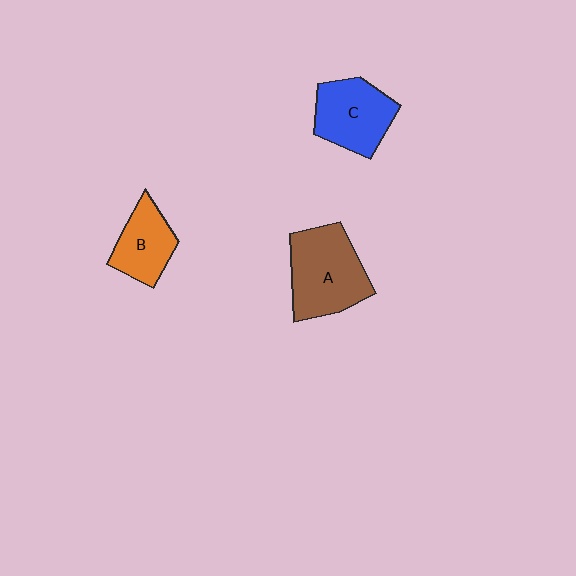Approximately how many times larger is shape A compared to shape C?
Approximately 1.2 times.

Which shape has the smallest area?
Shape B (orange).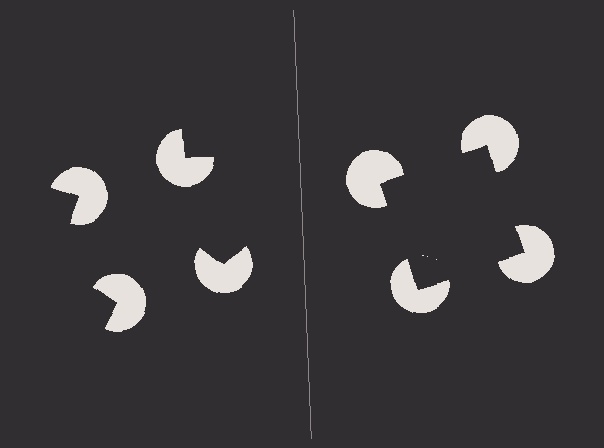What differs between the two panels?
The pac-man discs are positioned identically on both sides; only the wedge orientations differ. On the right they align to a square; on the left they are misaligned.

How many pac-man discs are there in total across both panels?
8 — 4 on each side.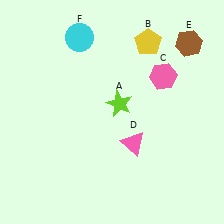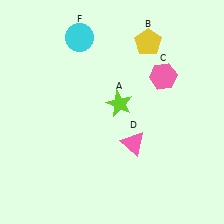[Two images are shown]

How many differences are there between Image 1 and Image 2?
There is 1 difference between the two images.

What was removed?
The brown hexagon (E) was removed in Image 2.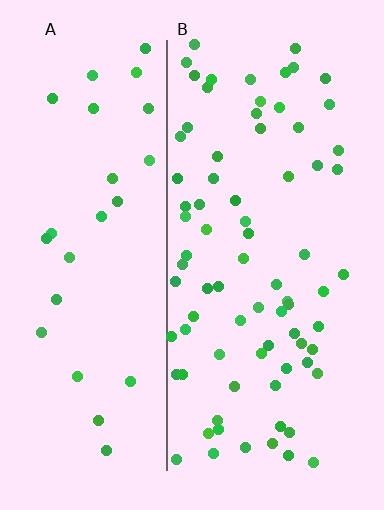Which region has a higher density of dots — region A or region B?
B (the right).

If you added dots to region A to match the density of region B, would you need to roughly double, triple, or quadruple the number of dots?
Approximately triple.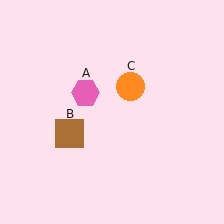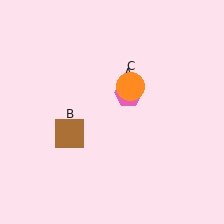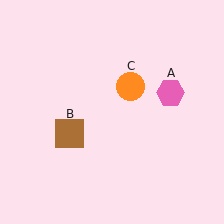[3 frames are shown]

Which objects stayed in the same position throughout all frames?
Brown square (object B) and orange circle (object C) remained stationary.